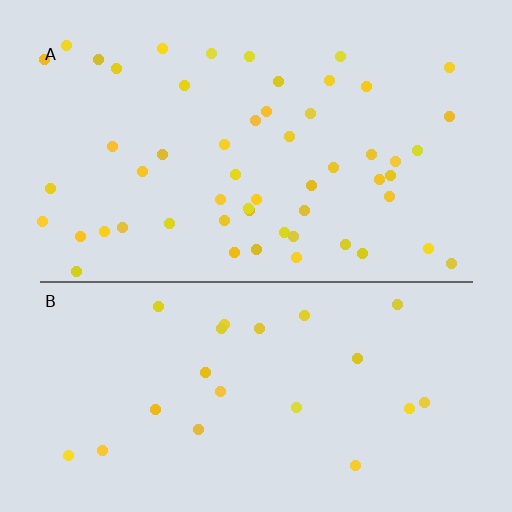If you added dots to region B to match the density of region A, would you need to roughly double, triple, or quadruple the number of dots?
Approximately double.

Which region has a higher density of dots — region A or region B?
A (the top).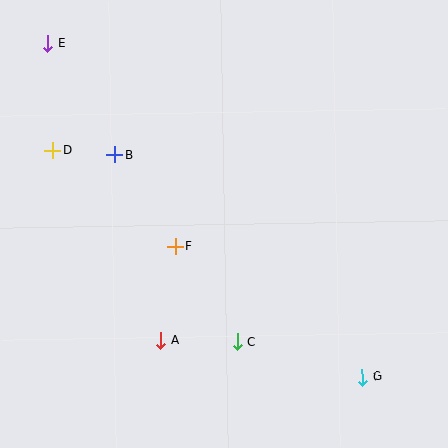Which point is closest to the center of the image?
Point F at (176, 246) is closest to the center.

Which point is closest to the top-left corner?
Point E is closest to the top-left corner.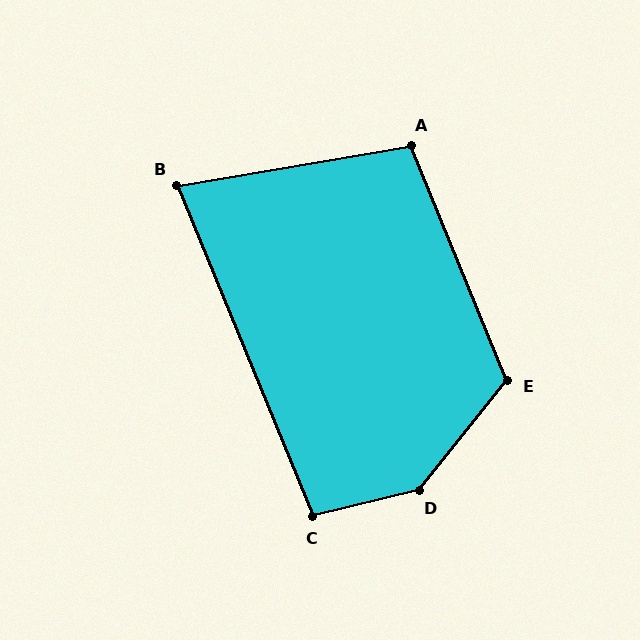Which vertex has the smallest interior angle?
B, at approximately 77 degrees.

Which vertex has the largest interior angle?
D, at approximately 143 degrees.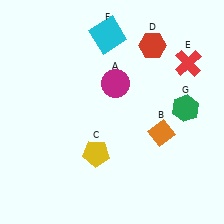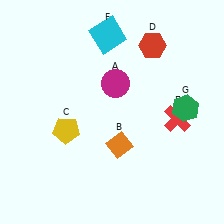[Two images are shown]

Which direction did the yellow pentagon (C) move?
The yellow pentagon (C) moved left.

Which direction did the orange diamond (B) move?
The orange diamond (B) moved left.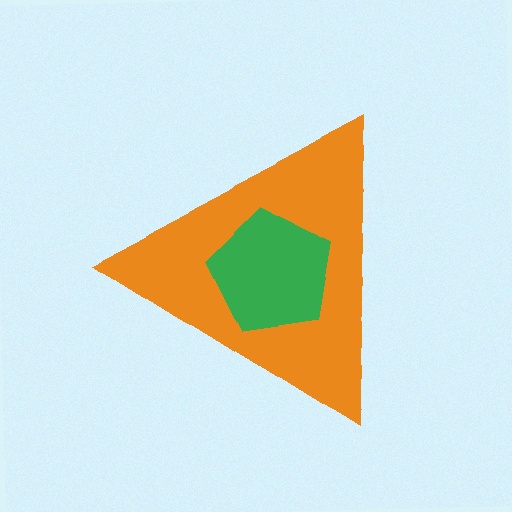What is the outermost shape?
The orange triangle.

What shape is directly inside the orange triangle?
The green pentagon.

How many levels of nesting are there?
2.